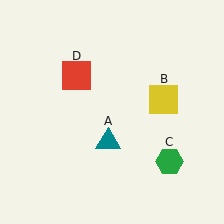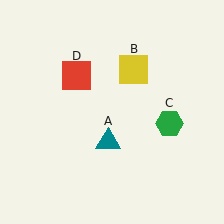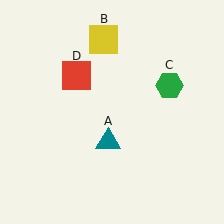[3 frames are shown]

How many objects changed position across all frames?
2 objects changed position: yellow square (object B), green hexagon (object C).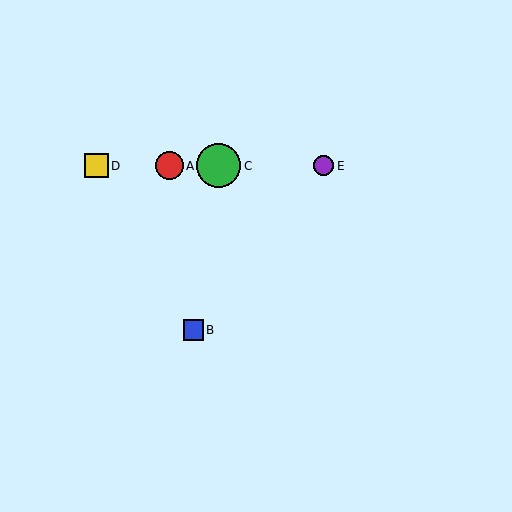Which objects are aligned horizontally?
Objects A, C, D, E are aligned horizontally.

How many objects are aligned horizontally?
4 objects (A, C, D, E) are aligned horizontally.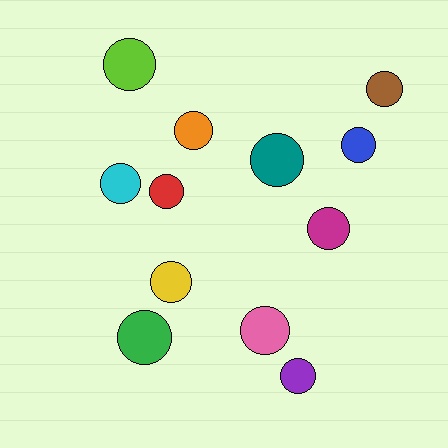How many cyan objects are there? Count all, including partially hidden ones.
There is 1 cyan object.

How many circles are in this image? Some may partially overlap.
There are 12 circles.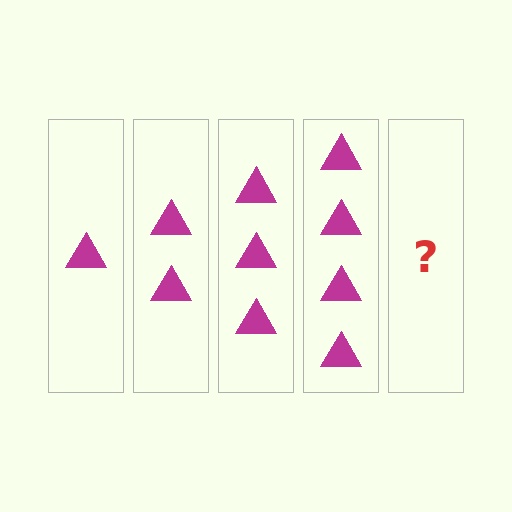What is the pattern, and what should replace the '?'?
The pattern is that each step adds one more triangle. The '?' should be 5 triangles.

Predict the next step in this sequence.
The next step is 5 triangles.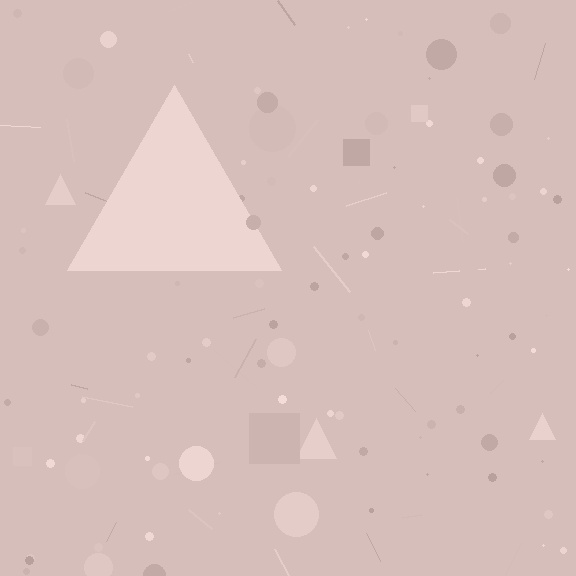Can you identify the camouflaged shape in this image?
The camouflaged shape is a triangle.